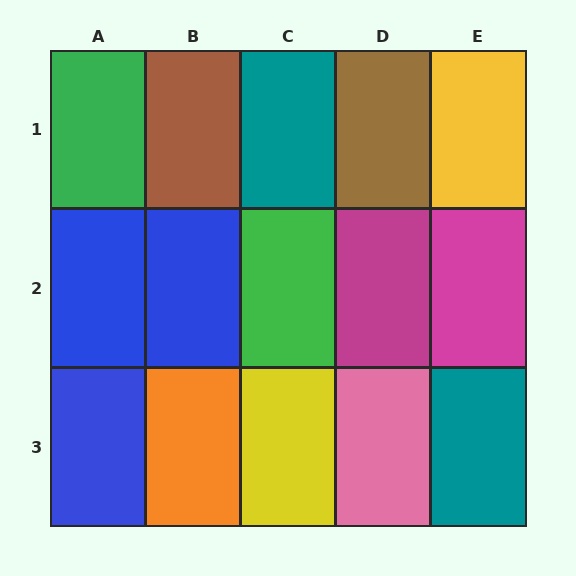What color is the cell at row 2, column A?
Blue.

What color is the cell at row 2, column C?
Green.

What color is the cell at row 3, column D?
Pink.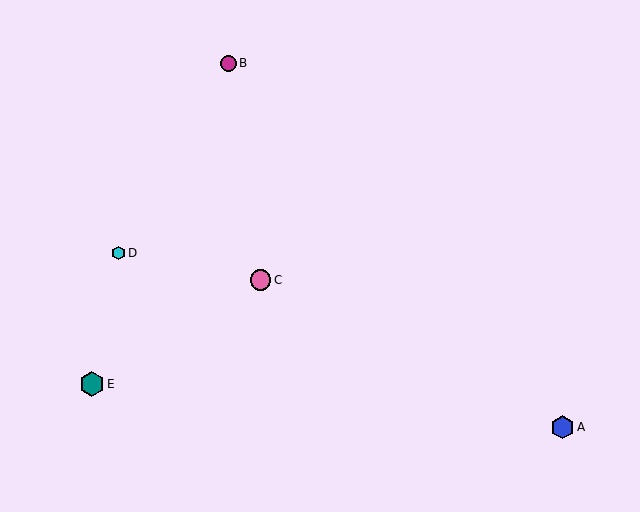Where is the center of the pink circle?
The center of the pink circle is at (261, 280).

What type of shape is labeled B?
Shape B is a magenta circle.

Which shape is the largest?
The teal hexagon (labeled E) is the largest.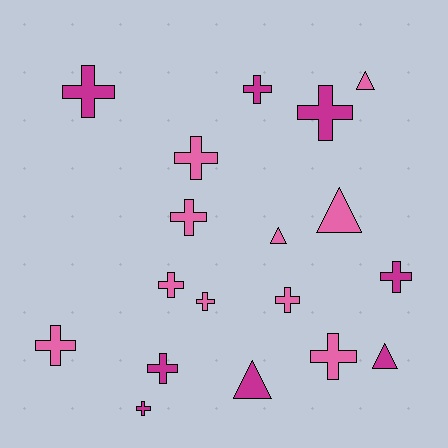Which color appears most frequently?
Pink, with 10 objects.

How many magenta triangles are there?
There are 2 magenta triangles.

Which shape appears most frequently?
Cross, with 13 objects.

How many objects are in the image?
There are 18 objects.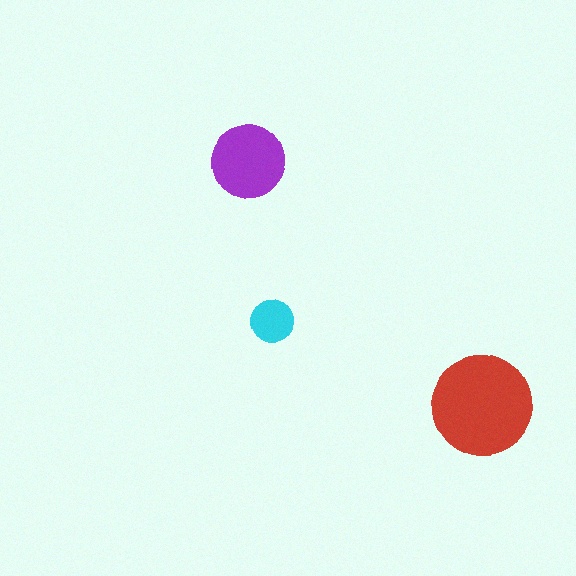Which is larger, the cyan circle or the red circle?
The red one.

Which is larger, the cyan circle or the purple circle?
The purple one.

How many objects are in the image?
There are 3 objects in the image.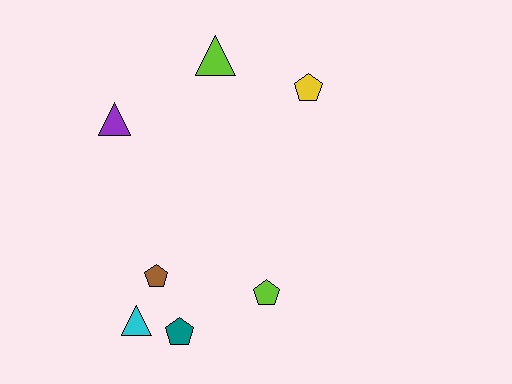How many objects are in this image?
There are 7 objects.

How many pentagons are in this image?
There are 4 pentagons.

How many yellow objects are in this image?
There is 1 yellow object.